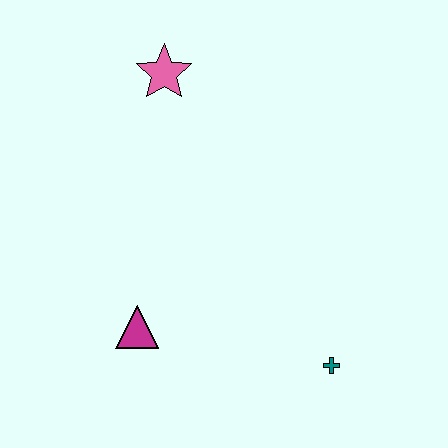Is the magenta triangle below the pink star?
Yes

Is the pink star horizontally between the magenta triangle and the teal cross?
Yes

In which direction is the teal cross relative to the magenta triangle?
The teal cross is to the right of the magenta triangle.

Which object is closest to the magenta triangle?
The teal cross is closest to the magenta triangle.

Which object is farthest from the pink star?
The teal cross is farthest from the pink star.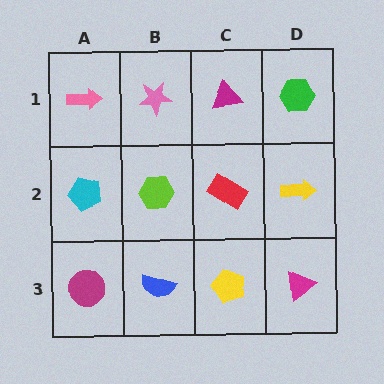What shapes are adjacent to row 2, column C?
A magenta triangle (row 1, column C), a yellow pentagon (row 3, column C), a lime hexagon (row 2, column B), a yellow arrow (row 2, column D).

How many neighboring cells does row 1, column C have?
3.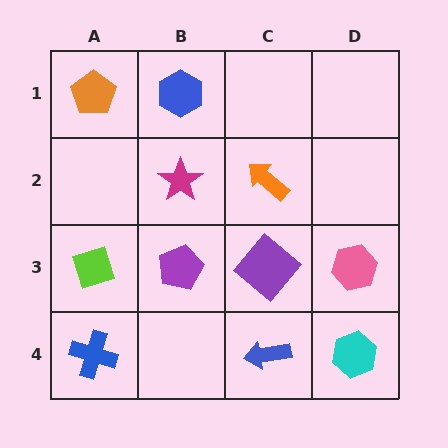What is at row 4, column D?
A cyan hexagon.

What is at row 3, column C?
A purple diamond.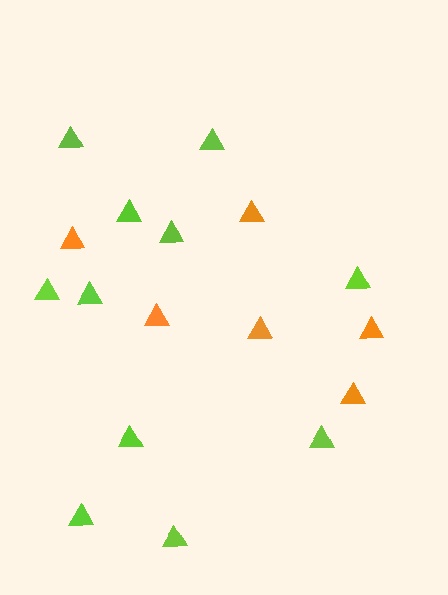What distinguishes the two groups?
There are 2 groups: one group of orange triangles (6) and one group of lime triangles (11).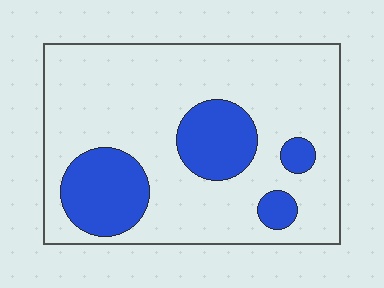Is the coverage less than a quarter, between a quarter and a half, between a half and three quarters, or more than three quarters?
Less than a quarter.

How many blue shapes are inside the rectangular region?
4.